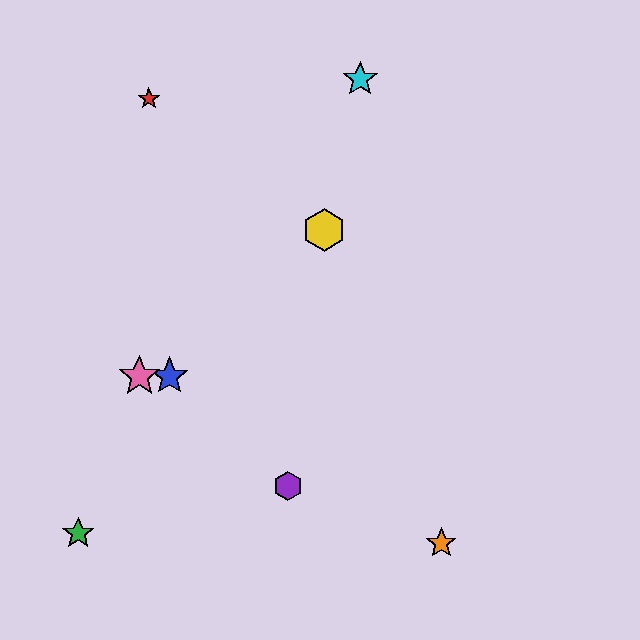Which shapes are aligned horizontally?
The blue star, the pink star are aligned horizontally.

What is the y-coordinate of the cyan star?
The cyan star is at y≈79.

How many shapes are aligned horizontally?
2 shapes (the blue star, the pink star) are aligned horizontally.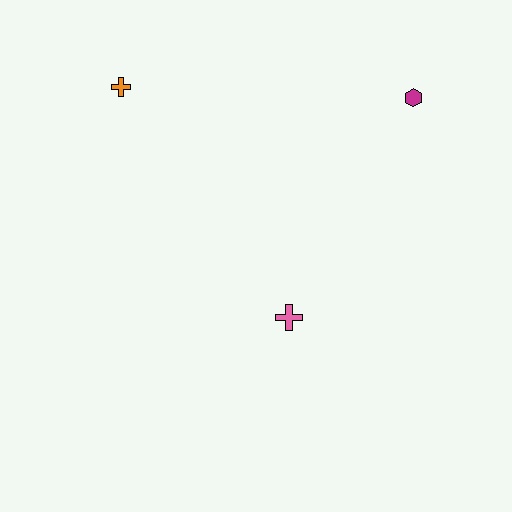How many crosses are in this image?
There are 2 crosses.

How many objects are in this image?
There are 3 objects.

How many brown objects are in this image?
There are no brown objects.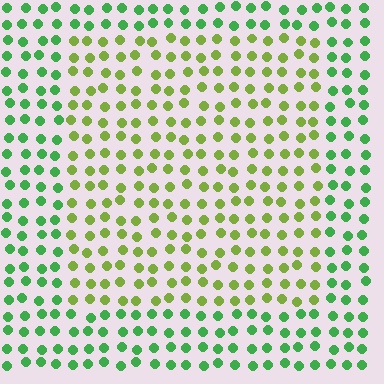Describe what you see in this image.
The image is filled with small green elements in a uniform arrangement. A rectangle-shaped region is visible where the elements are tinted to a slightly different hue, forming a subtle color boundary.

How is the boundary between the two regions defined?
The boundary is defined purely by a slight shift in hue (about 41 degrees). Spacing, size, and orientation are identical on both sides.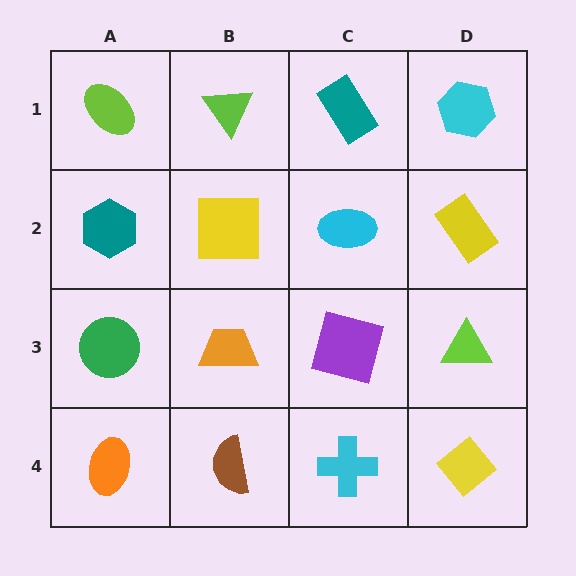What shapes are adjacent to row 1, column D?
A yellow rectangle (row 2, column D), a teal rectangle (row 1, column C).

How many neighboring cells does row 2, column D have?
3.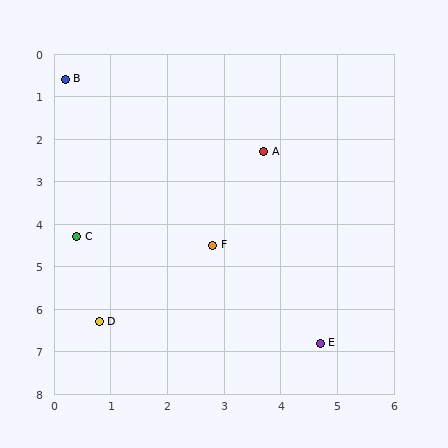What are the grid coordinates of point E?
Point E is at approximately (4.7, 6.8).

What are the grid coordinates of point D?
Point D is at approximately (0.8, 6.3).